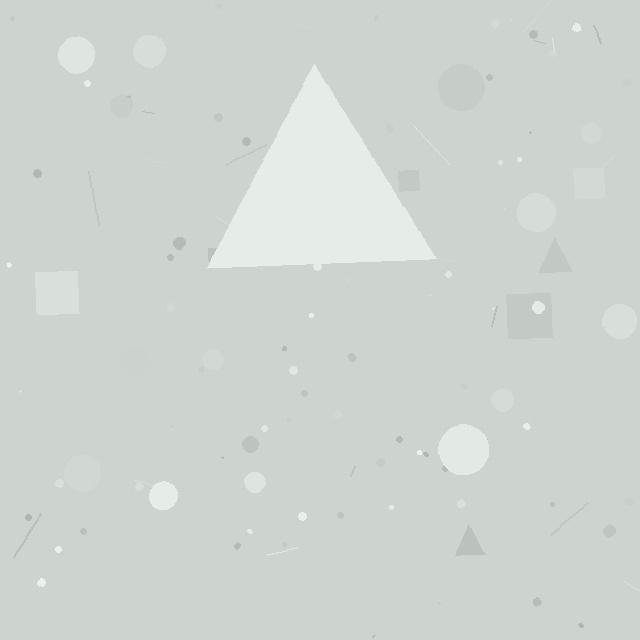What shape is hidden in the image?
A triangle is hidden in the image.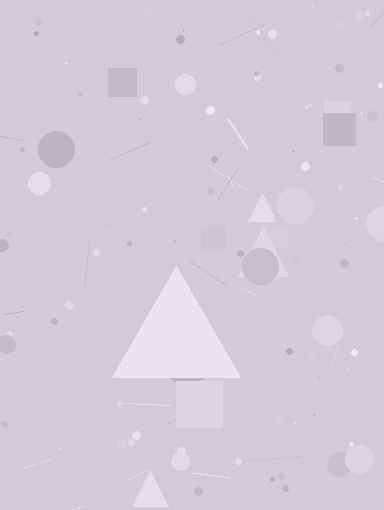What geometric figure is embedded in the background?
A triangle is embedded in the background.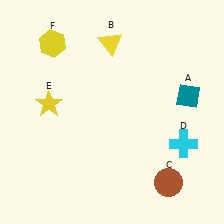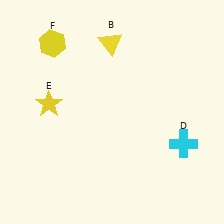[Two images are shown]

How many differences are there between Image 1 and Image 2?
There are 2 differences between the two images.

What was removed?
The brown circle (C), the teal diamond (A) were removed in Image 2.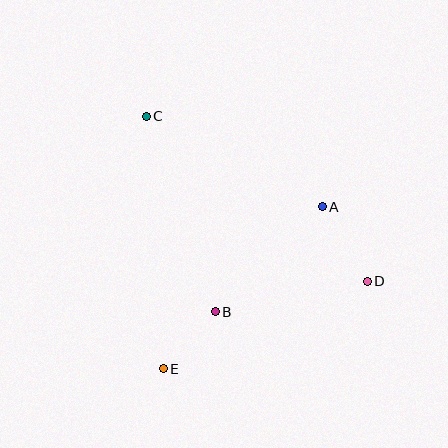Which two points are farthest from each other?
Points C and D are farthest from each other.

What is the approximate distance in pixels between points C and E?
The distance between C and E is approximately 253 pixels.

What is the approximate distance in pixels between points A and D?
The distance between A and D is approximately 87 pixels.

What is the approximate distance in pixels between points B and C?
The distance between B and C is approximately 207 pixels.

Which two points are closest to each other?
Points B and E are closest to each other.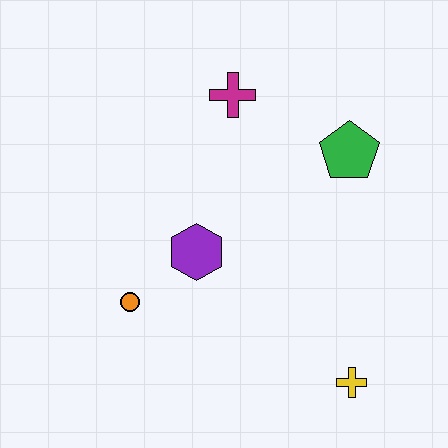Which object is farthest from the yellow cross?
The magenta cross is farthest from the yellow cross.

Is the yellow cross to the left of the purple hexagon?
No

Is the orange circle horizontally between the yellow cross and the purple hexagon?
No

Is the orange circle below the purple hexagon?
Yes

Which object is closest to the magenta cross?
The green pentagon is closest to the magenta cross.